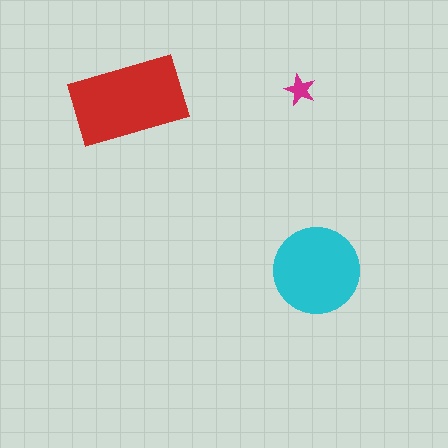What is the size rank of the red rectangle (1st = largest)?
1st.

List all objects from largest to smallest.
The red rectangle, the cyan circle, the magenta star.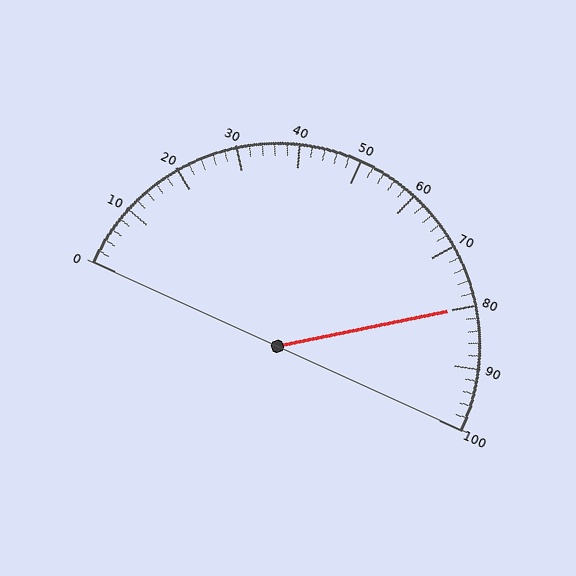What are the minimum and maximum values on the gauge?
The gauge ranges from 0 to 100.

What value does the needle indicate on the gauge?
The needle indicates approximately 80.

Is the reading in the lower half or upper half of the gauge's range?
The reading is in the upper half of the range (0 to 100).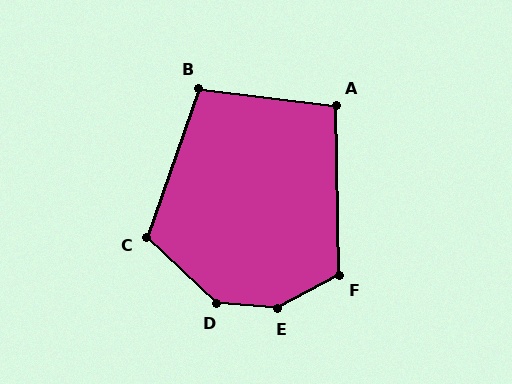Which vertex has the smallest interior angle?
A, at approximately 98 degrees.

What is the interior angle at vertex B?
Approximately 102 degrees (obtuse).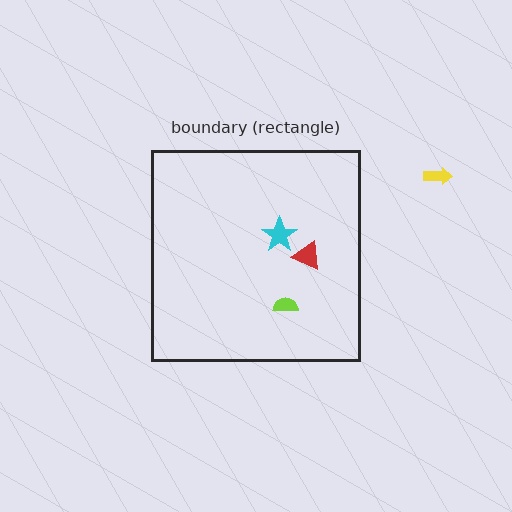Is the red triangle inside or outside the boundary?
Inside.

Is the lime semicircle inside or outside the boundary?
Inside.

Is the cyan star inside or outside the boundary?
Inside.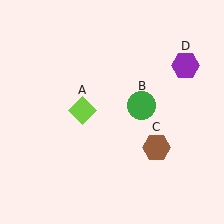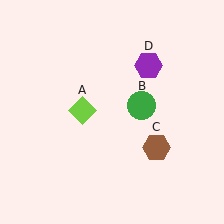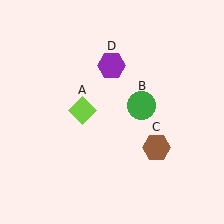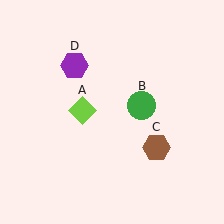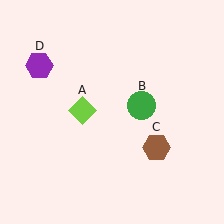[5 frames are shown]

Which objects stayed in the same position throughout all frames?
Lime diamond (object A) and green circle (object B) and brown hexagon (object C) remained stationary.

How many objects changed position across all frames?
1 object changed position: purple hexagon (object D).